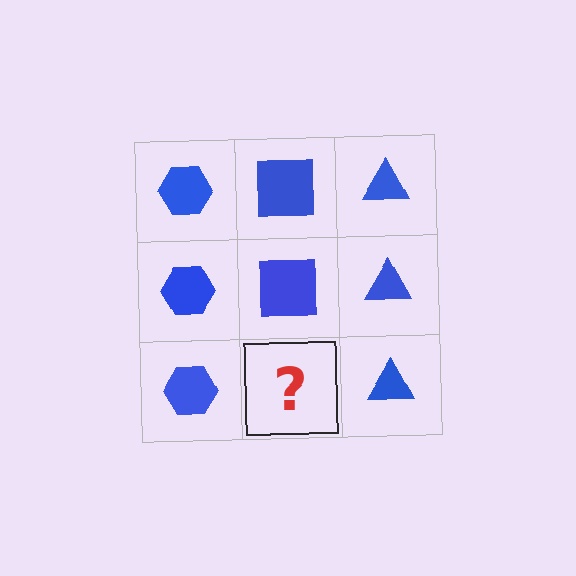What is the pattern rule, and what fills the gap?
The rule is that each column has a consistent shape. The gap should be filled with a blue square.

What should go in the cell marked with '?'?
The missing cell should contain a blue square.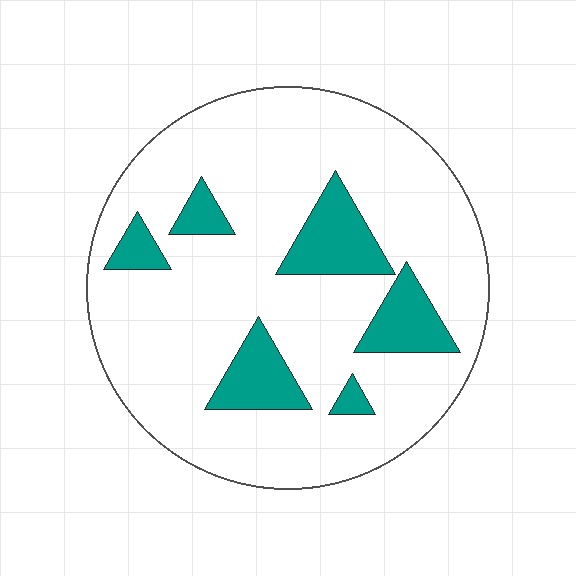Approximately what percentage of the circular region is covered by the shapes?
Approximately 15%.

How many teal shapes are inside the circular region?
6.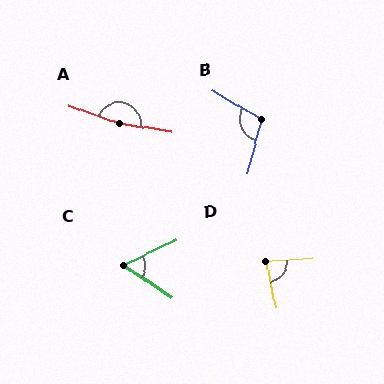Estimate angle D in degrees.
Approximately 81 degrees.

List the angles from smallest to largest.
C (60°), D (81°), B (106°), A (168°).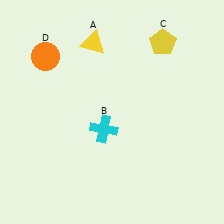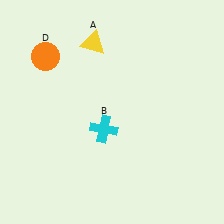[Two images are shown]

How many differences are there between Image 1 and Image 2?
There is 1 difference between the two images.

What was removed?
The yellow pentagon (C) was removed in Image 2.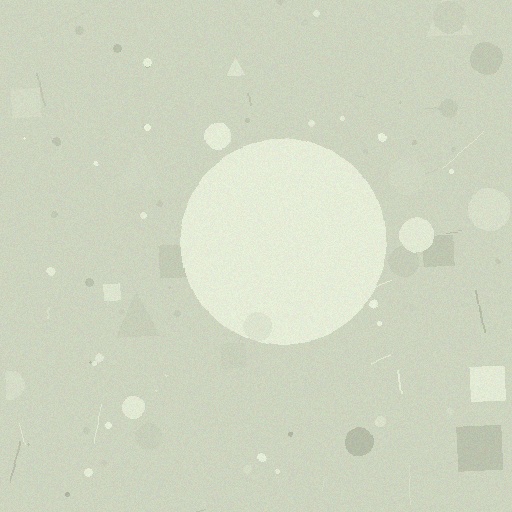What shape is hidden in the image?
A circle is hidden in the image.